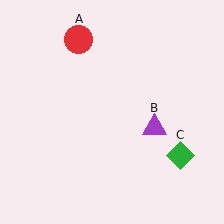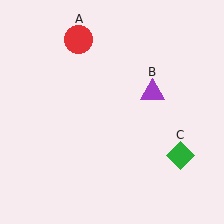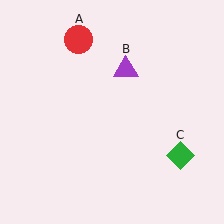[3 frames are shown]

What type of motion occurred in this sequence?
The purple triangle (object B) rotated counterclockwise around the center of the scene.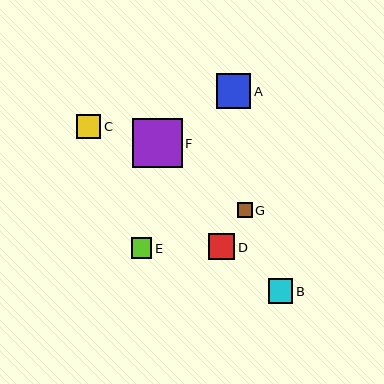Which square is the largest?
Square F is the largest with a size of approximately 49 pixels.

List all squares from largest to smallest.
From largest to smallest: F, A, D, B, C, E, G.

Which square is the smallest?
Square G is the smallest with a size of approximately 15 pixels.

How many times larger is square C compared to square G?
Square C is approximately 1.6 times the size of square G.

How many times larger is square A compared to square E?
Square A is approximately 1.7 times the size of square E.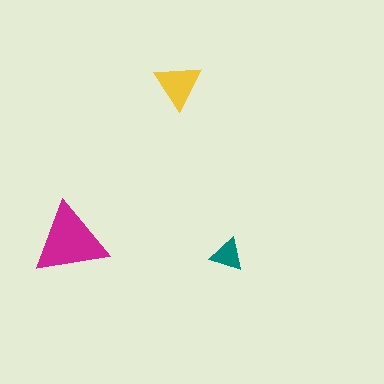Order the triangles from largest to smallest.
the magenta one, the yellow one, the teal one.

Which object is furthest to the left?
The magenta triangle is leftmost.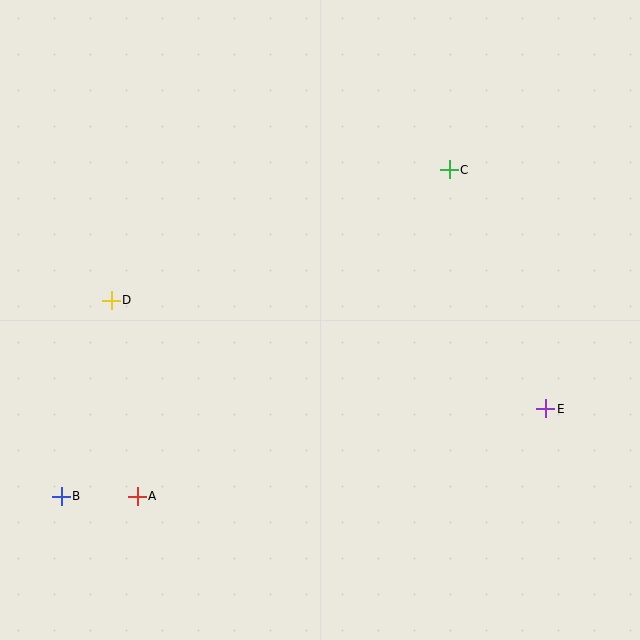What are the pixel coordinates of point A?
Point A is at (137, 496).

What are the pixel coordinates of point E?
Point E is at (546, 409).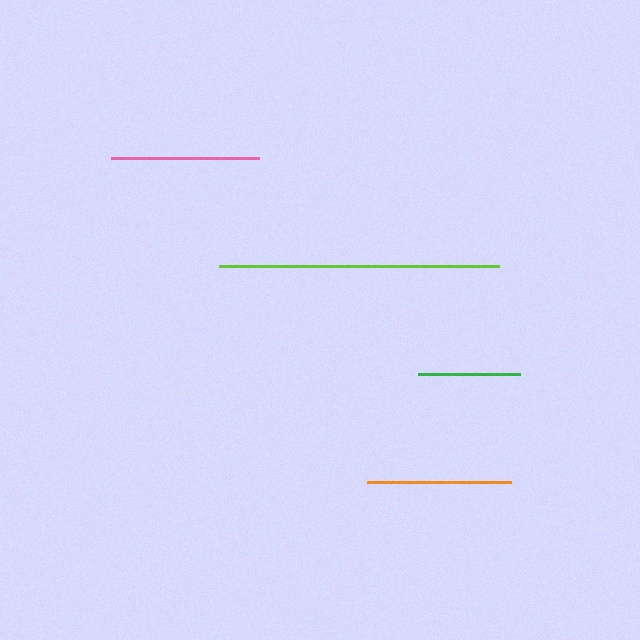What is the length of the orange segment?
The orange segment is approximately 145 pixels long.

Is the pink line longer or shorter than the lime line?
The lime line is longer than the pink line.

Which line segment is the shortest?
The green line is the shortest at approximately 102 pixels.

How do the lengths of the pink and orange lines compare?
The pink and orange lines are approximately the same length.